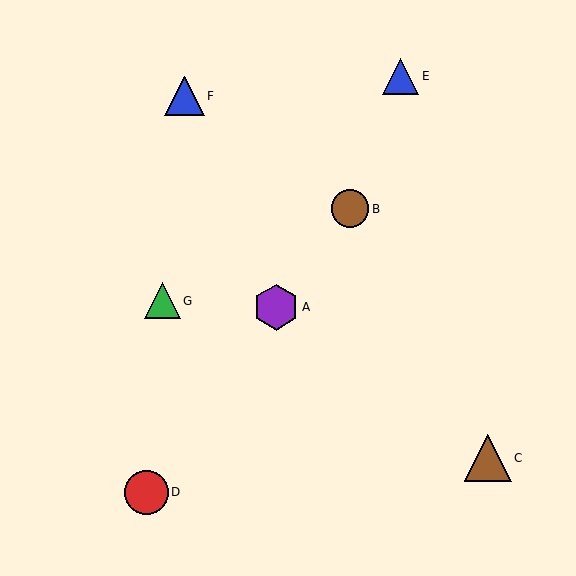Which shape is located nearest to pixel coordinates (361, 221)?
The brown circle (labeled B) at (350, 209) is nearest to that location.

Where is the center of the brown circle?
The center of the brown circle is at (350, 209).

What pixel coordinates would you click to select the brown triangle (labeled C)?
Click at (488, 458) to select the brown triangle C.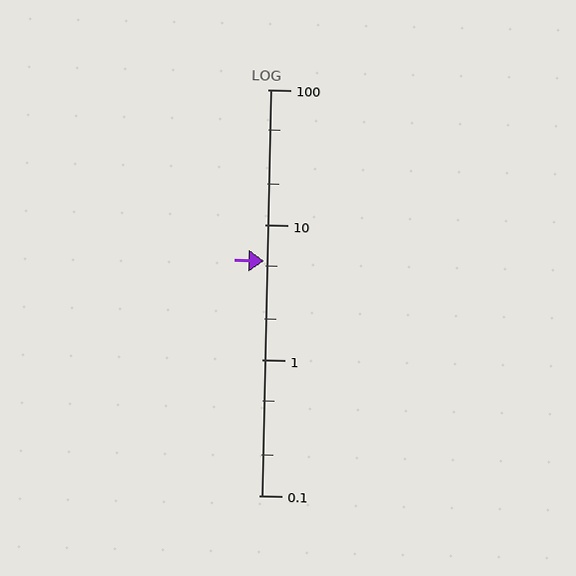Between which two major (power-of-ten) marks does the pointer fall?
The pointer is between 1 and 10.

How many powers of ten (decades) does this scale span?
The scale spans 3 decades, from 0.1 to 100.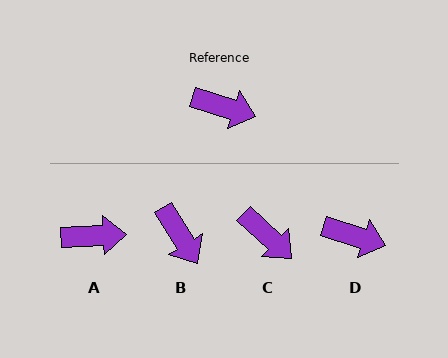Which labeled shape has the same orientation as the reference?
D.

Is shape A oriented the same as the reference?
No, it is off by about 21 degrees.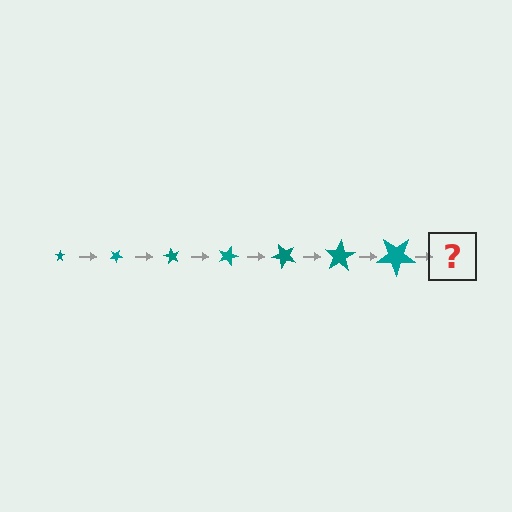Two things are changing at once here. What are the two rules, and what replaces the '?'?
The two rules are that the star grows larger each step and it rotates 30 degrees each step. The '?' should be a star, larger than the previous one and rotated 210 degrees from the start.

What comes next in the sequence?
The next element should be a star, larger than the previous one and rotated 210 degrees from the start.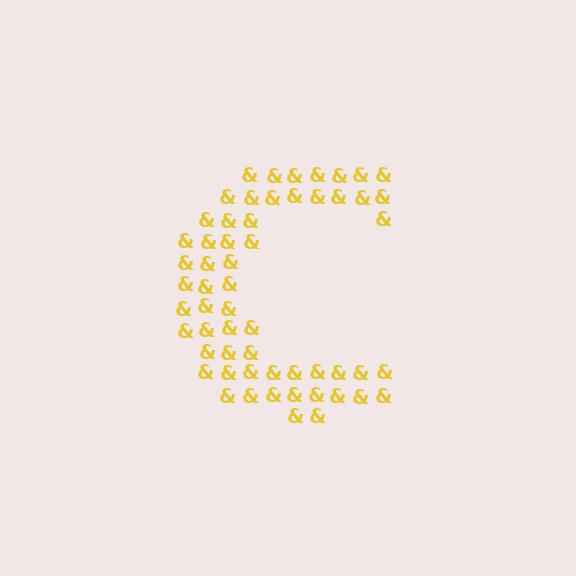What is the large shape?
The large shape is the letter C.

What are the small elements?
The small elements are ampersands.